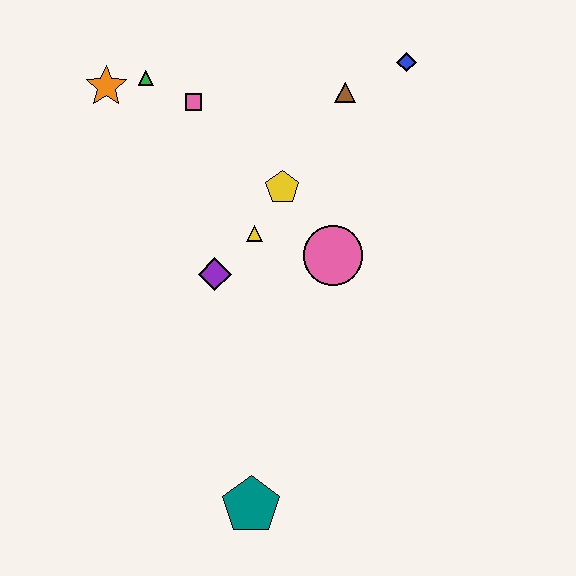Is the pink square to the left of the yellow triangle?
Yes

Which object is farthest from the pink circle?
The orange star is farthest from the pink circle.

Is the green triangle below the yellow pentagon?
No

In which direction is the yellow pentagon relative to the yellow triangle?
The yellow pentagon is above the yellow triangle.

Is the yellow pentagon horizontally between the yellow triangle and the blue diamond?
Yes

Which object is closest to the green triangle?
The orange star is closest to the green triangle.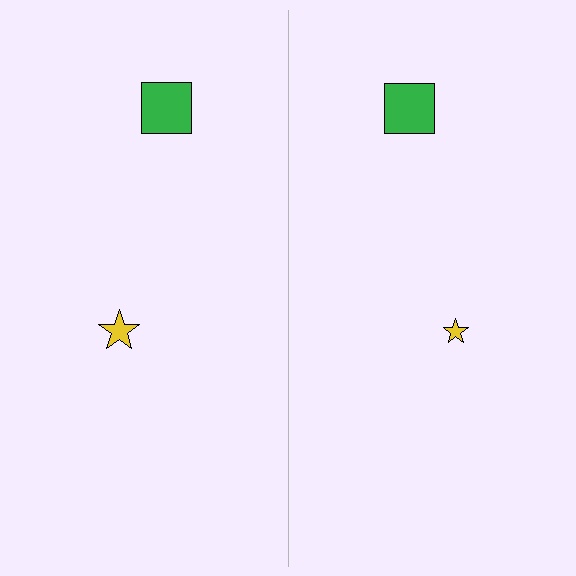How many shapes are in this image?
There are 4 shapes in this image.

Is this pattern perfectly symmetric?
No, the pattern is not perfectly symmetric. The yellow star on the right side has a different size than its mirror counterpart.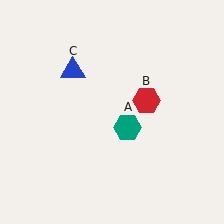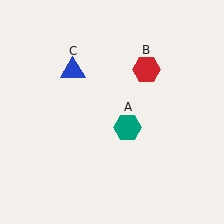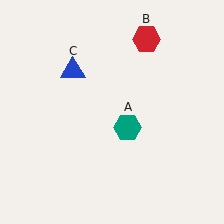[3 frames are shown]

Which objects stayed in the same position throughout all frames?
Teal hexagon (object A) and blue triangle (object C) remained stationary.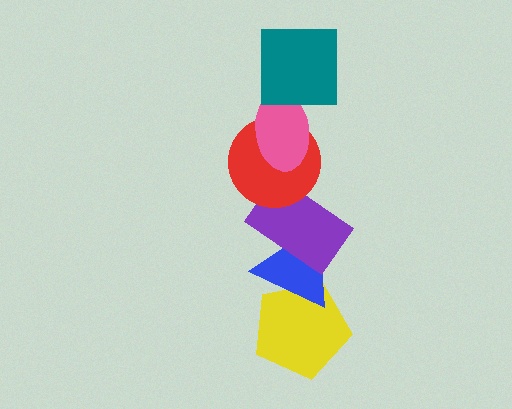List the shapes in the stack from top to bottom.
From top to bottom: the teal square, the pink ellipse, the red circle, the purple rectangle, the blue triangle, the yellow pentagon.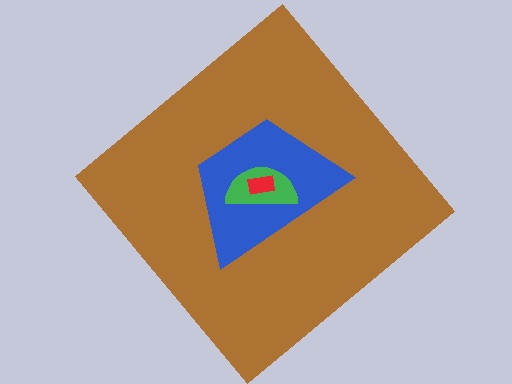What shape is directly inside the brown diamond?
The blue trapezoid.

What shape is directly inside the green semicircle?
The red rectangle.